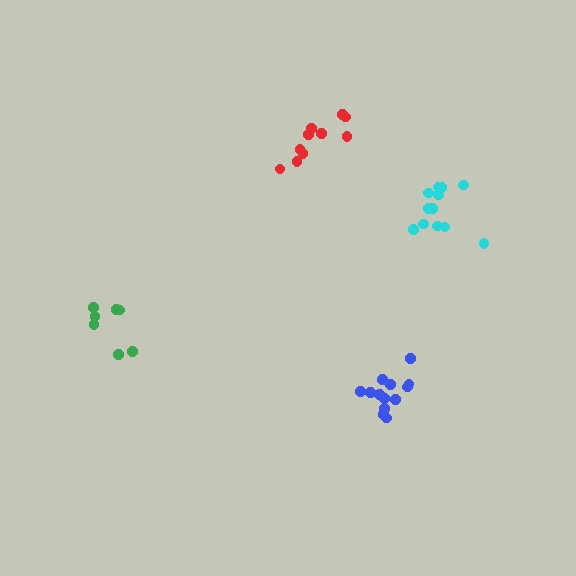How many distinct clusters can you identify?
There are 4 distinct clusters.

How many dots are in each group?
Group 1: 7 dots, Group 2: 10 dots, Group 3: 13 dots, Group 4: 12 dots (42 total).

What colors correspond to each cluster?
The clusters are colored: green, red, blue, cyan.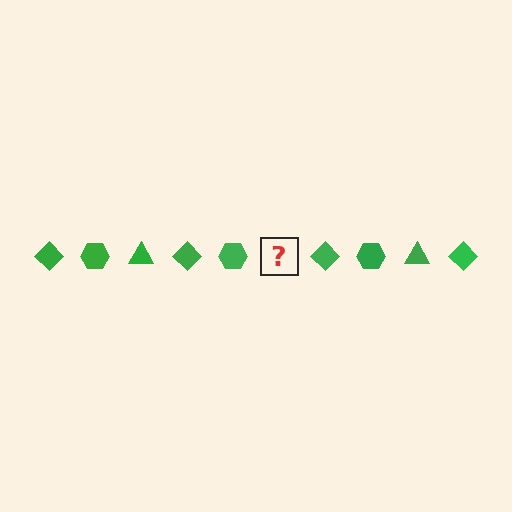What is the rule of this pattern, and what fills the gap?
The rule is that the pattern cycles through diamond, hexagon, triangle shapes in green. The gap should be filled with a green triangle.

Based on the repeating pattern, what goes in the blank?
The blank should be a green triangle.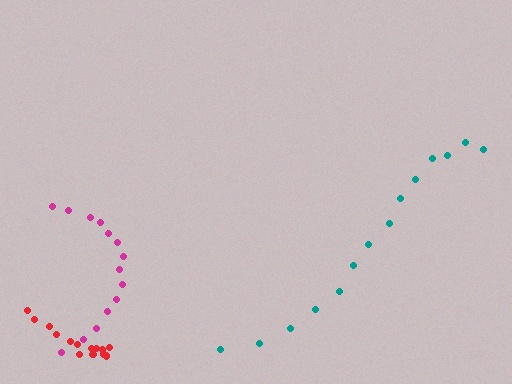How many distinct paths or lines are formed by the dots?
There are 3 distinct paths.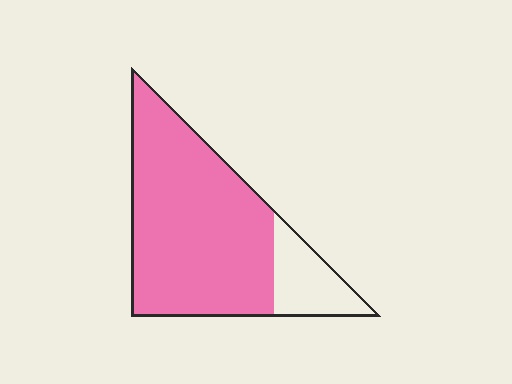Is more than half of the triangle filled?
Yes.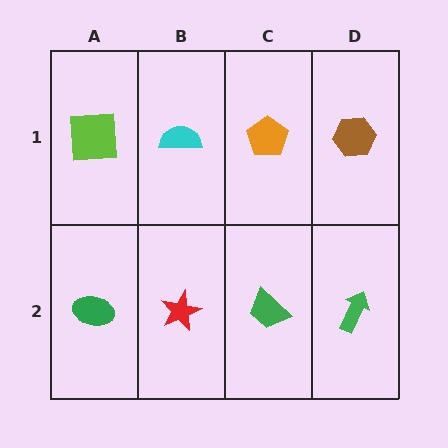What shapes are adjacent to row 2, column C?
An orange pentagon (row 1, column C), a red star (row 2, column B), a green arrow (row 2, column D).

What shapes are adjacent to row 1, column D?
A green arrow (row 2, column D), an orange pentagon (row 1, column C).